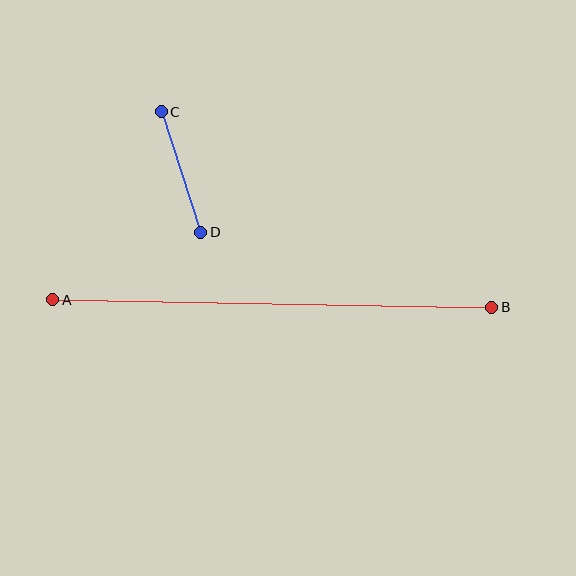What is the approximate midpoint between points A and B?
The midpoint is at approximately (272, 303) pixels.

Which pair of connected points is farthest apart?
Points A and B are farthest apart.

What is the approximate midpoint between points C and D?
The midpoint is at approximately (181, 172) pixels.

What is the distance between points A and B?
The distance is approximately 439 pixels.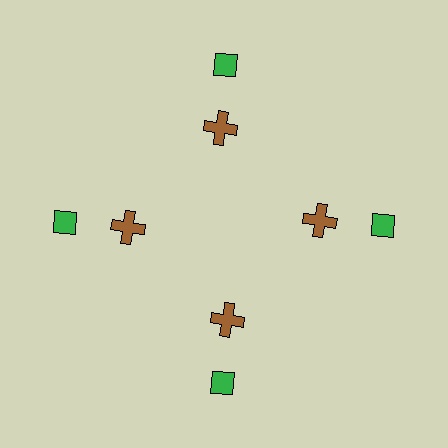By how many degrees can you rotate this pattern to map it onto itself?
The pattern maps onto itself every 90 degrees of rotation.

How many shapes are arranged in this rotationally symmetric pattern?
There are 8 shapes, arranged in 4 groups of 2.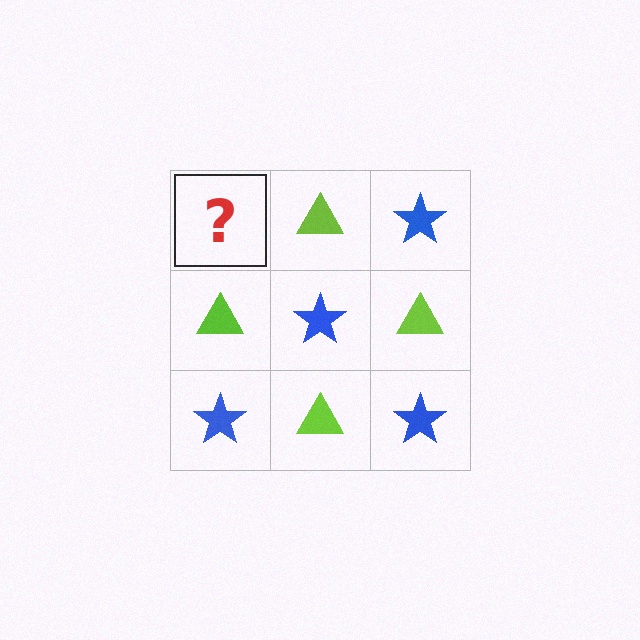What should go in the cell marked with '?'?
The missing cell should contain a blue star.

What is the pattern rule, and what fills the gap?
The rule is that it alternates blue star and lime triangle in a checkerboard pattern. The gap should be filled with a blue star.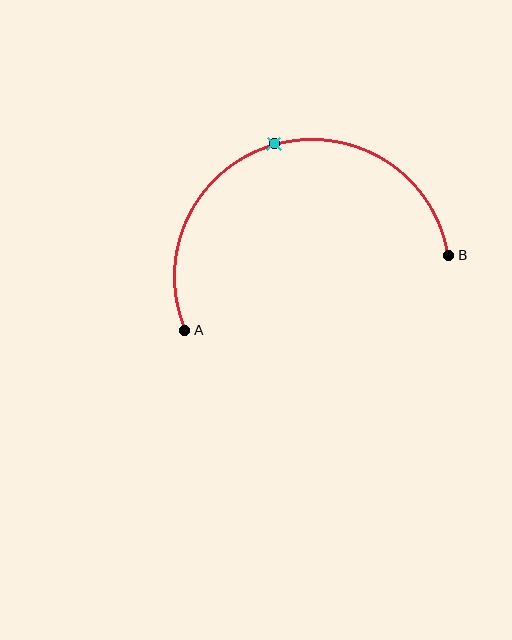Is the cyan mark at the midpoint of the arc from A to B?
Yes. The cyan mark lies on the arc at equal arc-length from both A and B — it is the arc midpoint.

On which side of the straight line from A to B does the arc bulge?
The arc bulges above the straight line connecting A and B.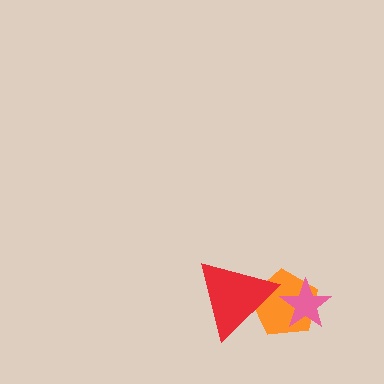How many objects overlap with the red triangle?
1 object overlaps with the red triangle.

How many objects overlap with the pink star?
1 object overlaps with the pink star.